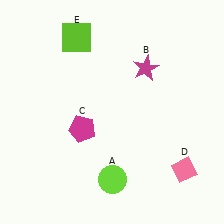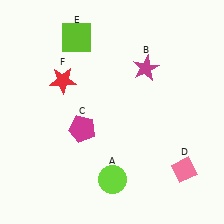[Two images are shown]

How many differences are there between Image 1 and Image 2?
There is 1 difference between the two images.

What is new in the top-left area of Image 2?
A red star (F) was added in the top-left area of Image 2.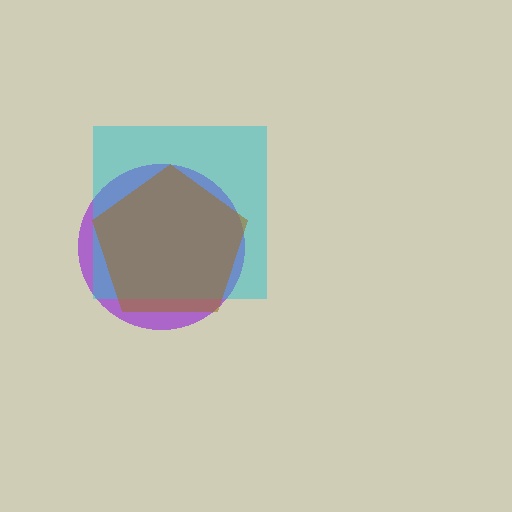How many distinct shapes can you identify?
There are 3 distinct shapes: a purple circle, a cyan square, a brown pentagon.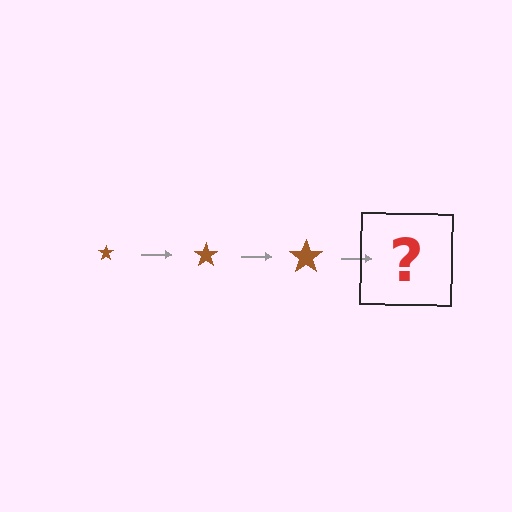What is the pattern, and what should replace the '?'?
The pattern is that the star gets progressively larger each step. The '?' should be a brown star, larger than the previous one.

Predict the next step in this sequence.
The next step is a brown star, larger than the previous one.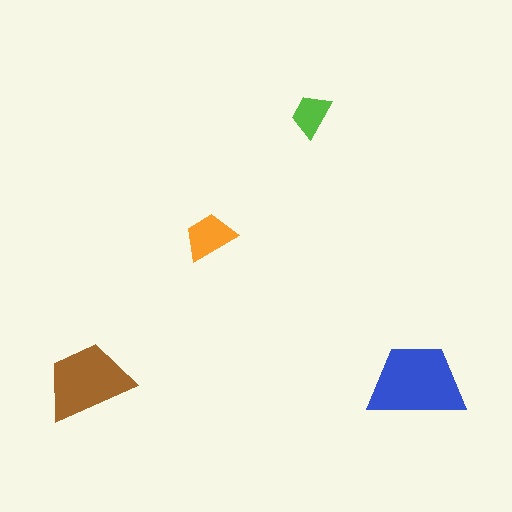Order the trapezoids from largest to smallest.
the blue one, the brown one, the orange one, the lime one.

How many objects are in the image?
There are 4 objects in the image.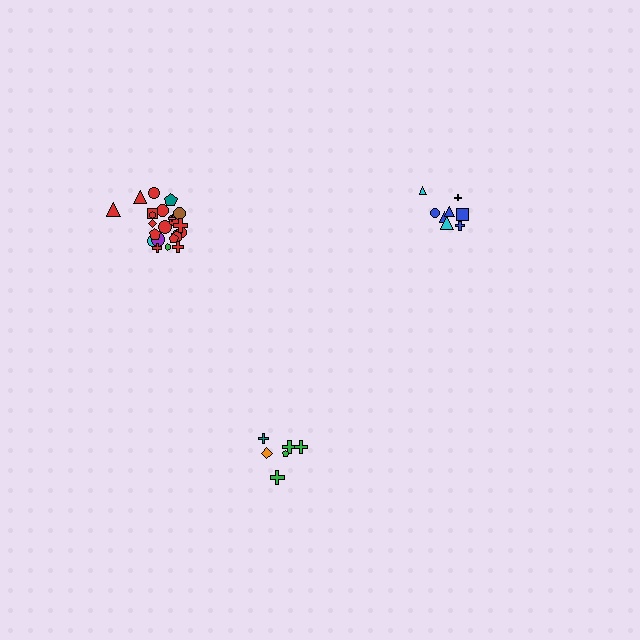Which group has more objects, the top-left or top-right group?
The top-left group.